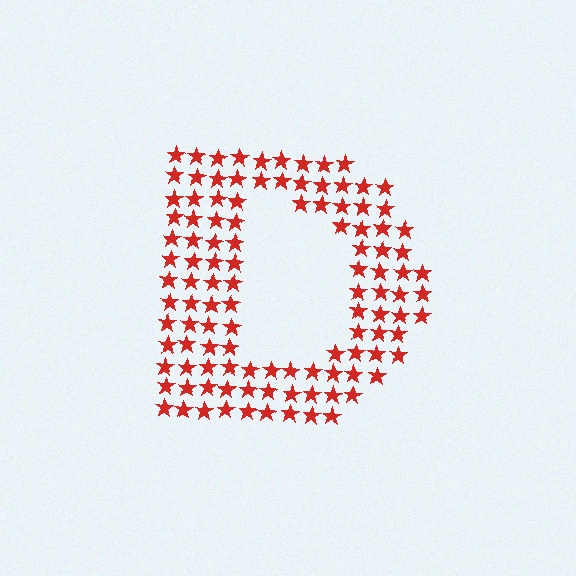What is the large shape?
The large shape is the letter D.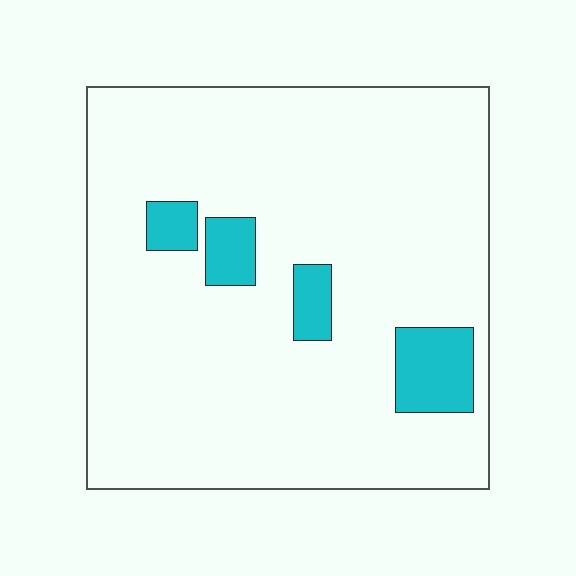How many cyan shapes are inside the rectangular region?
4.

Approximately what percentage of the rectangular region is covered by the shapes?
Approximately 10%.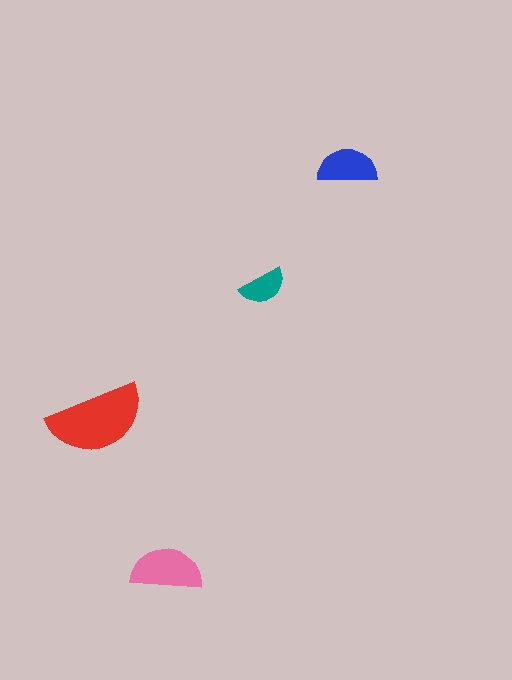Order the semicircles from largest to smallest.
the red one, the pink one, the blue one, the teal one.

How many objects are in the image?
There are 4 objects in the image.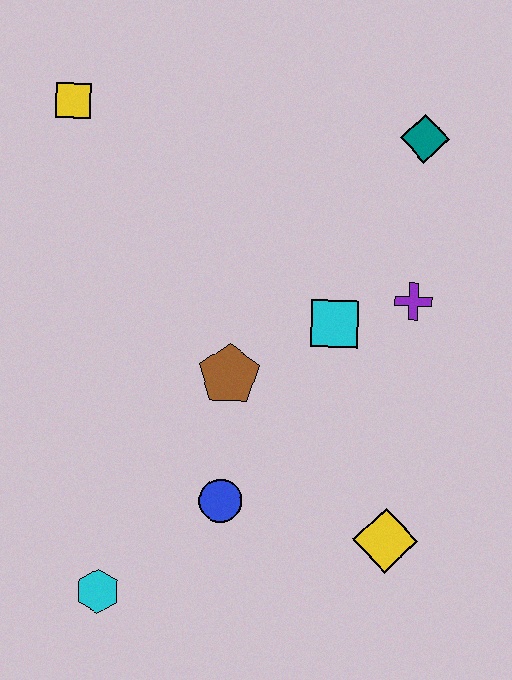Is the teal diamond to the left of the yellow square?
No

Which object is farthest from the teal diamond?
The cyan hexagon is farthest from the teal diamond.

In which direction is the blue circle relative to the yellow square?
The blue circle is below the yellow square.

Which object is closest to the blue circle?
The brown pentagon is closest to the blue circle.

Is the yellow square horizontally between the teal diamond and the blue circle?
No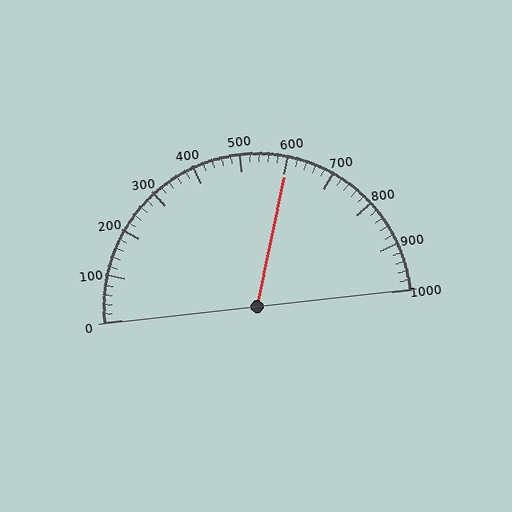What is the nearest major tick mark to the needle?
The nearest major tick mark is 600.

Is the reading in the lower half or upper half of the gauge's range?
The reading is in the upper half of the range (0 to 1000).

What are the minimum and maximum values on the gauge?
The gauge ranges from 0 to 1000.